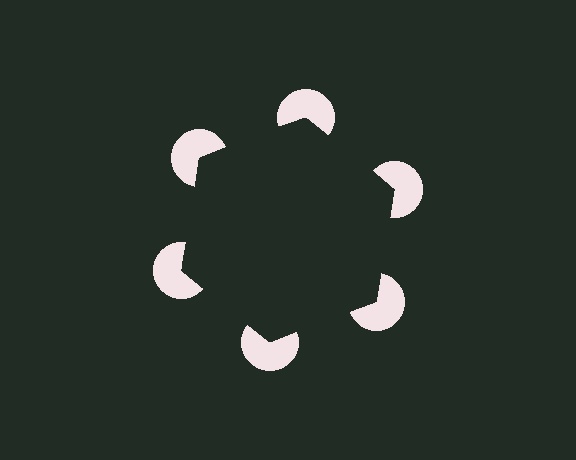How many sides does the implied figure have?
6 sides.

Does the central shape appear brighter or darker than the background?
It typically appears slightly darker than the background, even though no actual brightness change is drawn.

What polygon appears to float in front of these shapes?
An illusory hexagon — its edges are inferred from the aligned wedge cuts in the pac-man discs, not physically drawn.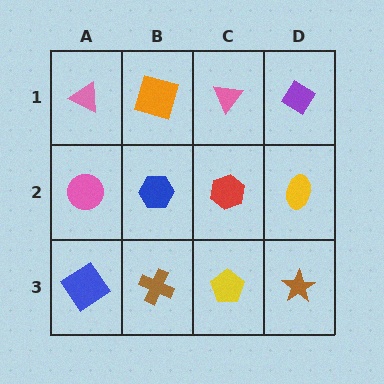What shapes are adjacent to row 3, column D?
A yellow ellipse (row 2, column D), a yellow pentagon (row 3, column C).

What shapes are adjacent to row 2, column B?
An orange square (row 1, column B), a brown cross (row 3, column B), a pink circle (row 2, column A), a red hexagon (row 2, column C).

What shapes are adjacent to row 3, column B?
A blue hexagon (row 2, column B), a blue diamond (row 3, column A), a yellow pentagon (row 3, column C).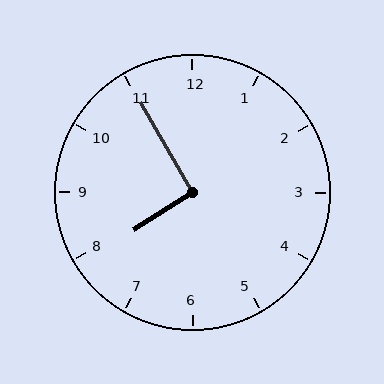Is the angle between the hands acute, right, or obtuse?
It is right.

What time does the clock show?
7:55.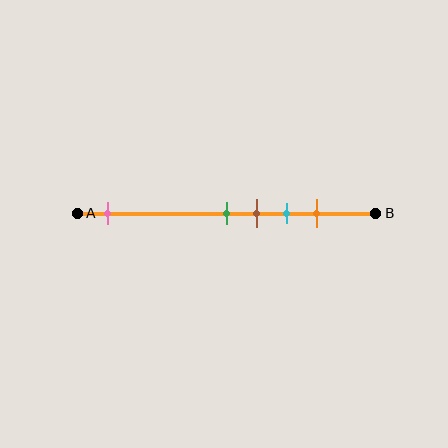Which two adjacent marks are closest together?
The green and brown marks are the closest adjacent pair.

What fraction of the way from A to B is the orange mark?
The orange mark is approximately 80% (0.8) of the way from A to B.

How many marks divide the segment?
There are 5 marks dividing the segment.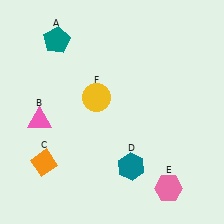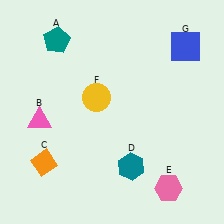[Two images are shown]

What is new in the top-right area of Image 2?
A blue square (G) was added in the top-right area of Image 2.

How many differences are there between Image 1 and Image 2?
There is 1 difference between the two images.